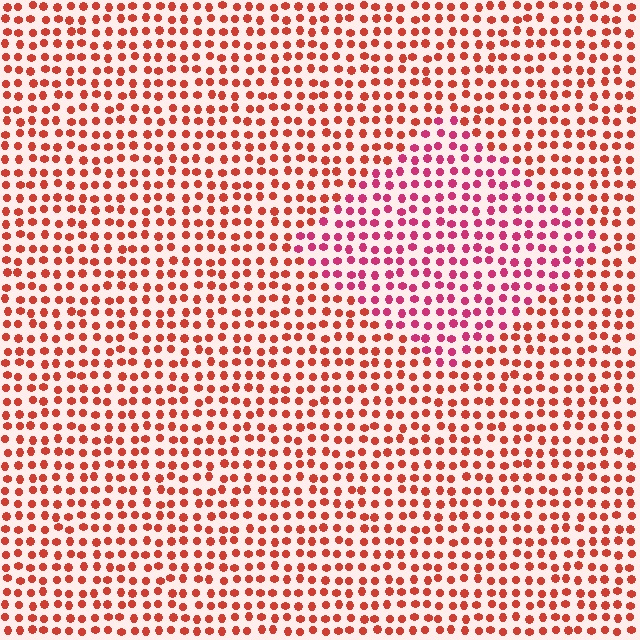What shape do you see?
I see a diamond.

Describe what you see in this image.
The image is filled with small red elements in a uniform arrangement. A diamond-shaped region is visible where the elements are tinted to a slightly different hue, forming a subtle color boundary.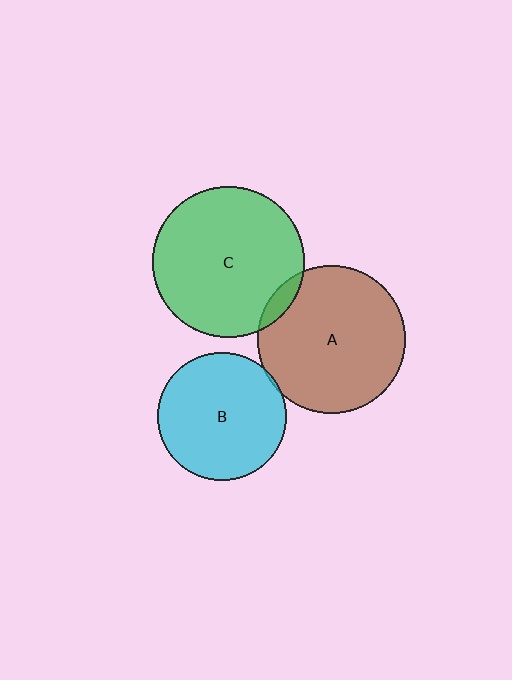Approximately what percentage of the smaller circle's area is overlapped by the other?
Approximately 5%.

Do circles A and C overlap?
Yes.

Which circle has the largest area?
Circle C (green).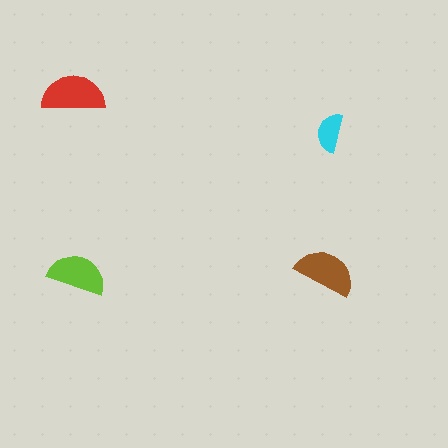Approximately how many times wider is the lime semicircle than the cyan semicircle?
About 1.5 times wider.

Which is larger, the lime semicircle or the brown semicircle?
The brown one.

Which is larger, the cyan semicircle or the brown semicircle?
The brown one.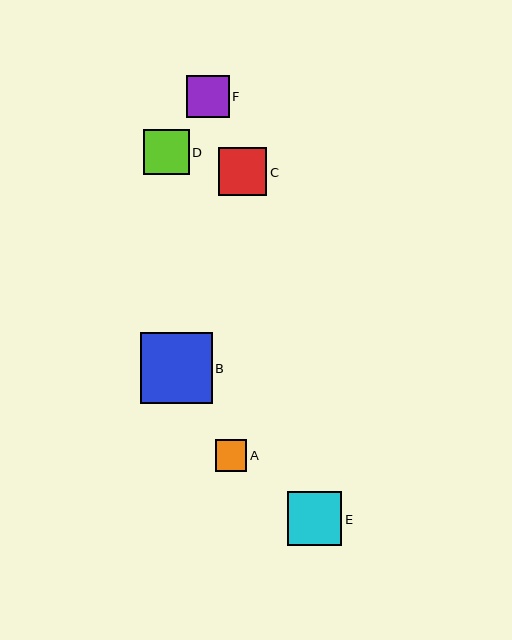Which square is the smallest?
Square A is the smallest with a size of approximately 32 pixels.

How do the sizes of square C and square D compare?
Square C and square D are approximately the same size.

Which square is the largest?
Square B is the largest with a size of approximately 71 pixels.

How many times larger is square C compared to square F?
Square C is approximately 1.1 times the size of square F.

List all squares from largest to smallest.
From largest to smallest: B, E, C, D, F, A.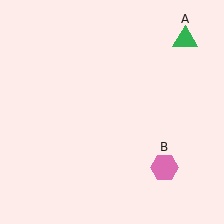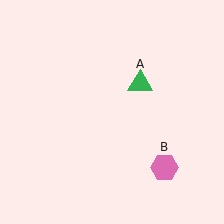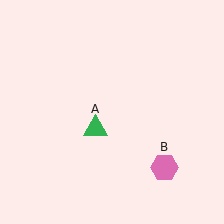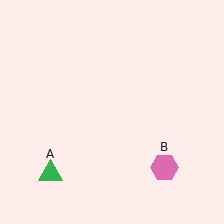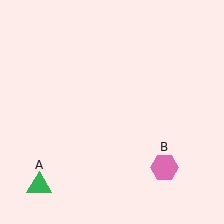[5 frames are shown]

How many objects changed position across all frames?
1 object changed position: green triangle (object A).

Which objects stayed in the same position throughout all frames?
Pink hexagon (object B) remained stationary.